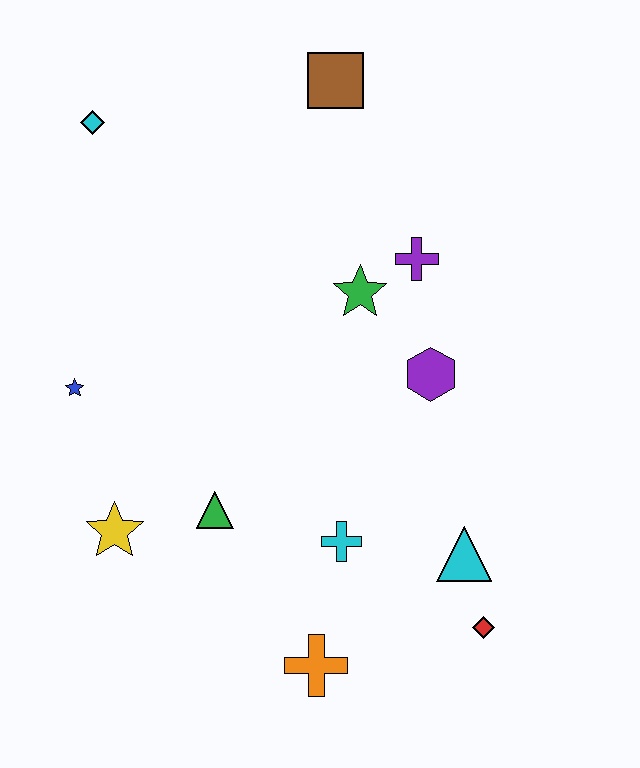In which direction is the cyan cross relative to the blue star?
The cyan cross is to the right of the blue star.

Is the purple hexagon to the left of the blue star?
No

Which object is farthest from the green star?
The orange cross is farthest from the green star.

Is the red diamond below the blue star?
Yes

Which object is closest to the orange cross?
The cyan cross is closest to the orange cross.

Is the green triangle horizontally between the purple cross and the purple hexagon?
No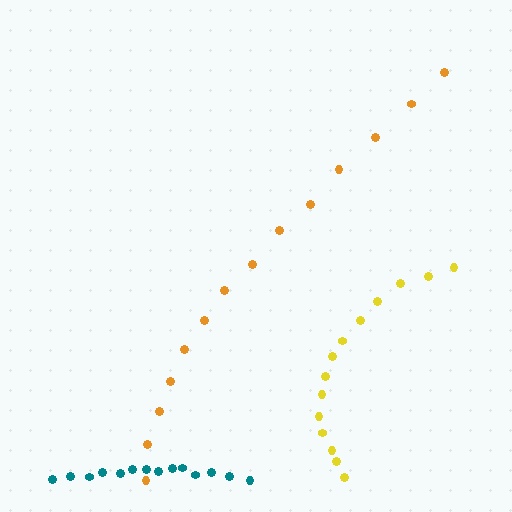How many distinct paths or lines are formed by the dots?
There are 3 distinct paths.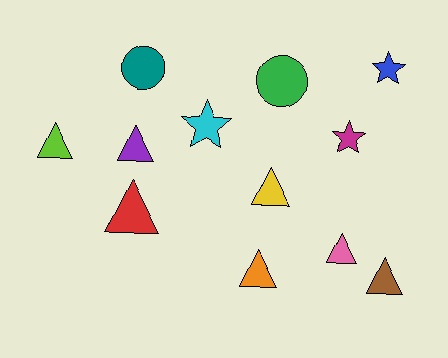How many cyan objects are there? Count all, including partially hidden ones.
There is 1 cyan object.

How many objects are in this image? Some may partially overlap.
There are 12 objects.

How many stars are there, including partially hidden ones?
There are 3 stars.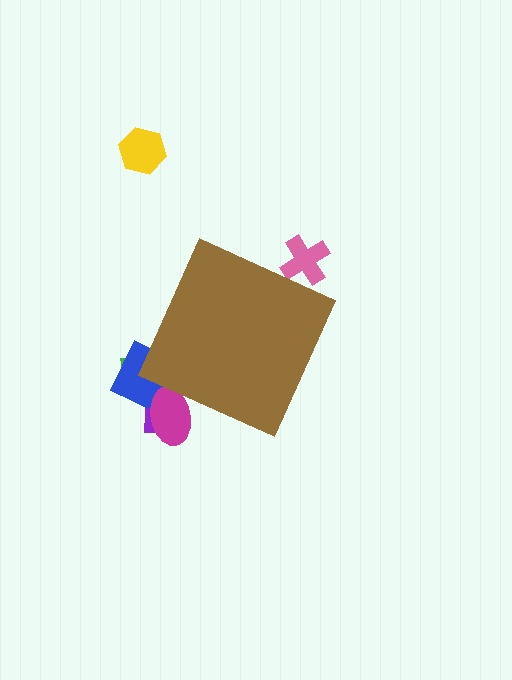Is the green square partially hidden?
Yes, the green square is partially hidden behind the brown diamond.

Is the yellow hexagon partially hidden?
No, the yellow hexagon is fully visible.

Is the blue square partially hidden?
Yes, the blue square is partially hidden behind the brown diamond.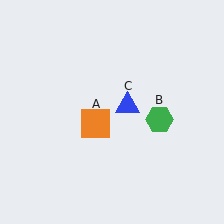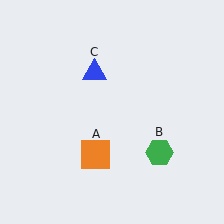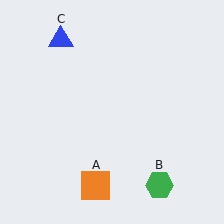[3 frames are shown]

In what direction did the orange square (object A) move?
The orange square (object A) moved down.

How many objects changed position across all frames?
3 objects changed position: orange square (object A), green hexagon (object B), blue triangle (object C).